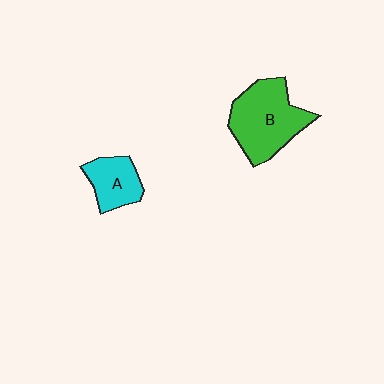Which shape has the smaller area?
Shape A (cyan).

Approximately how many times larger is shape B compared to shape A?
Approximately 1.9 times.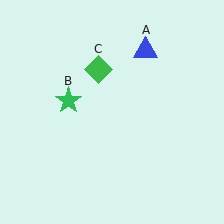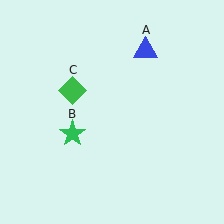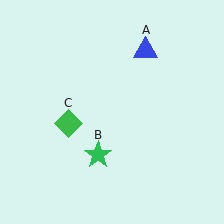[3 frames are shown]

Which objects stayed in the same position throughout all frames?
Blue triangle (object A) remained stationary.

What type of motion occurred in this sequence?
The green star (object B), green diamond (object C) rotated counterclockwise around the center of the scene.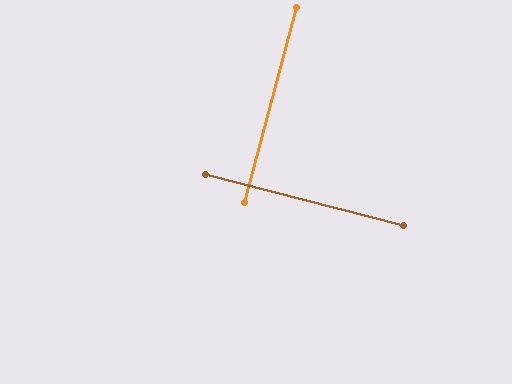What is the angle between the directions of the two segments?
Approximately 90 degrees.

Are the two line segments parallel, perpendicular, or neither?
Perpendicular — they meet at approximately 90°.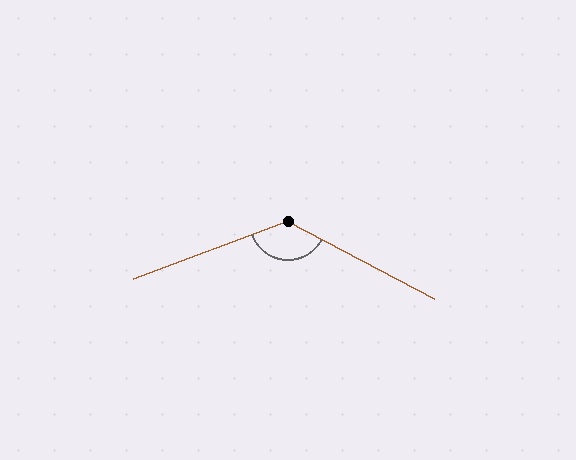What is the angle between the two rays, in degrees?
Approximately 132 degrees.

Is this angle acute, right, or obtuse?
It is obtuse.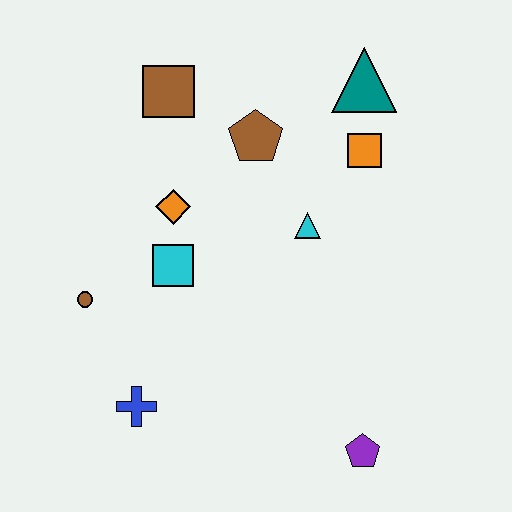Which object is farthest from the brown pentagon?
The purple pentagon is farthest from the brown pentagon.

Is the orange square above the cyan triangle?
Yes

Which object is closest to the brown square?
The brown pentagon is closest to the brown square.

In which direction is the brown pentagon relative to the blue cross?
The brown pentagon is above the blue cross.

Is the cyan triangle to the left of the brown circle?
No